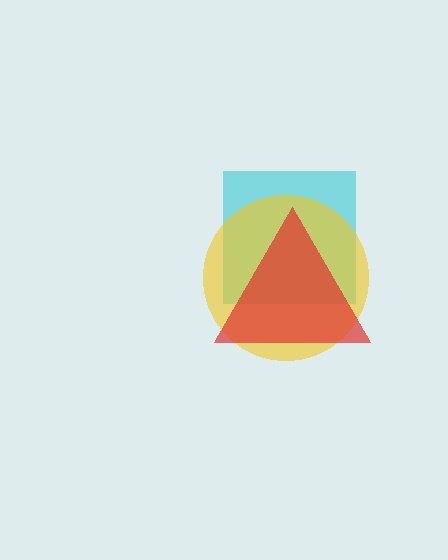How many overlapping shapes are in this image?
There are 3 overlapping shapes in the image.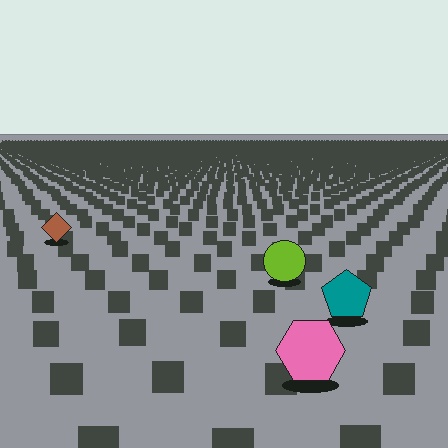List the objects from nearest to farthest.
From nearest to farthest: the pink hexagon, the teal pentagon, the lime circle, the brown diamond.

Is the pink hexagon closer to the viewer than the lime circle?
Yes. The pink hexagon is closer — you can tell from the texture gradient: the ground texture is coarser near it.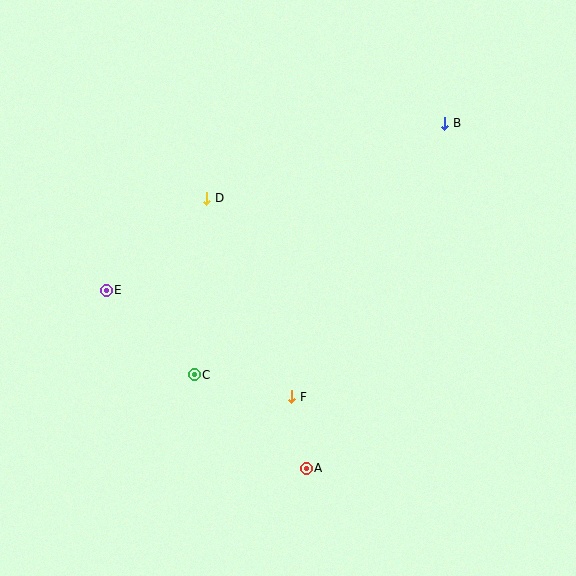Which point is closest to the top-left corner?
Point D is closest to the top-left corner.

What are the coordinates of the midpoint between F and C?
The midpoint between F and C is at (243, 386).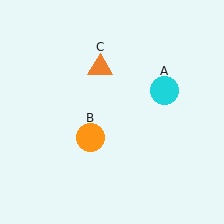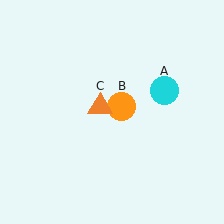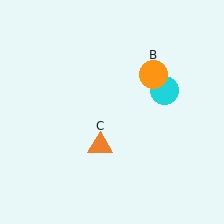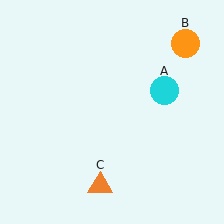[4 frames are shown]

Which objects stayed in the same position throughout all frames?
Cyan circle (object A) remained stationary.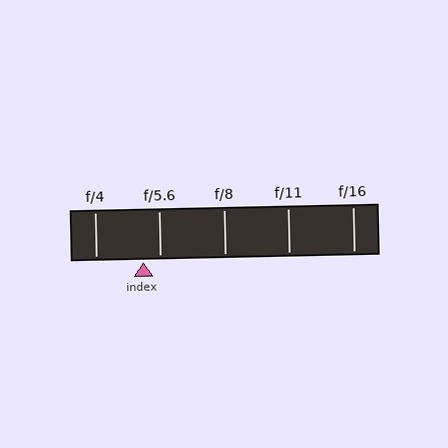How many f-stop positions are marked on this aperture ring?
There are 5 f-stop positions marked.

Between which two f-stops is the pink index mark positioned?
The index mark is between f/4 and f/5.6.